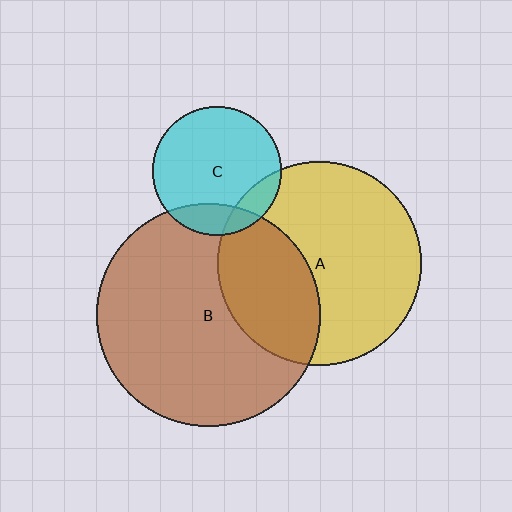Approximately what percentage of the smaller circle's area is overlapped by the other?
Approximately 15%.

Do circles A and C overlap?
Yes.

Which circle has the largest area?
Circle B (brown).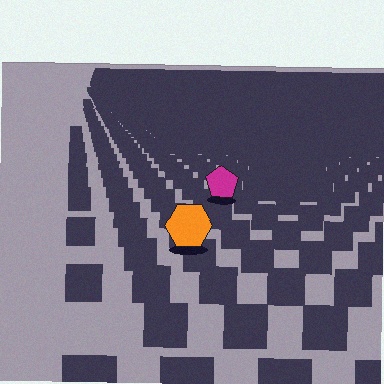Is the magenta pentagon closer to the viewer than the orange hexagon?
No. The orange hexagon is closer — you can tell from the texture gradient: the ground texture is coarser near it.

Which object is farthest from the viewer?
The magenta pentagon is farthest from the viewer. It appears smaller and the ground texture around it is denser.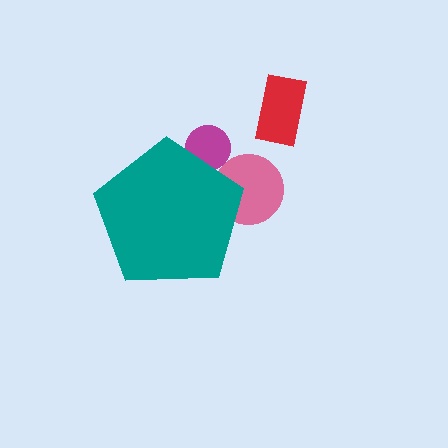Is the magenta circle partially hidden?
Yes, the magenta circle is partially hidden behind the teal pentagon.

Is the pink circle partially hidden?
Yes, the pink circle is partially hidden behind the teal pentagon.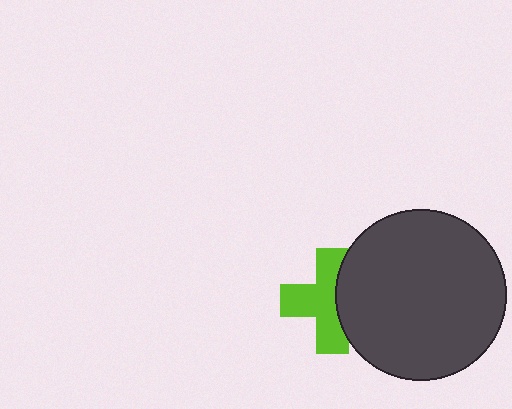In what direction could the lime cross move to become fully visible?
The lime cross could move left. That would shift it out from behind the dark gray circle entirely.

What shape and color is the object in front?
The object in front is a dark gray circle.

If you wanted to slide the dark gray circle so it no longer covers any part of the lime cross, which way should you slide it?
Slide it right — that is the most direct way to separate the two shapes.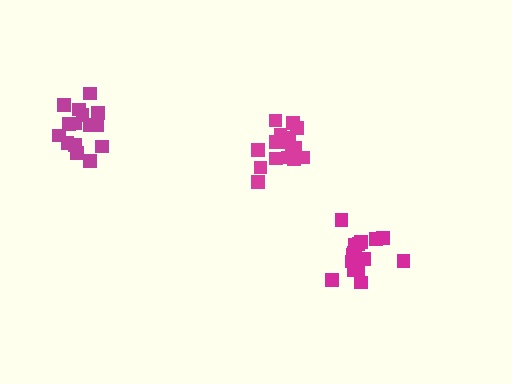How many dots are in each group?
Group 1: 17 dots, Group 2: 15 dots, Group 3: 15 dots (47 total).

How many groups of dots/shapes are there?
There are 3 groups.